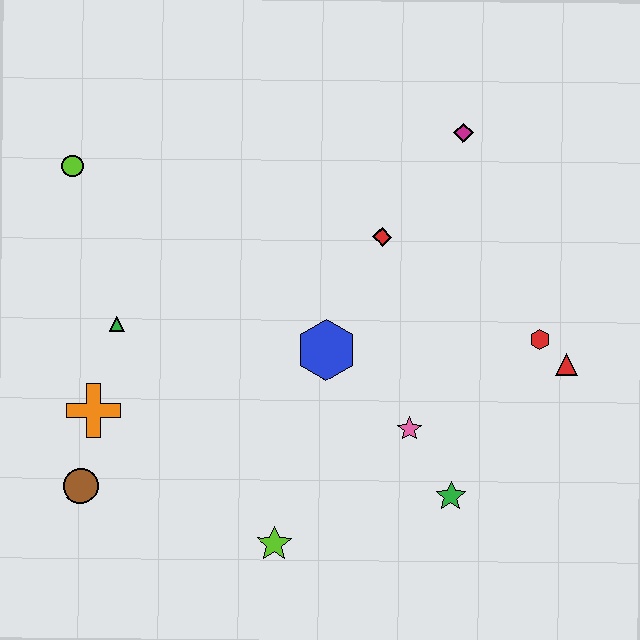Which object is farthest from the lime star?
The magenta diamond is farthest from the lime star.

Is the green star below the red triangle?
Yes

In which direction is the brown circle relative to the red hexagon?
The brown circle is to the left of the red hexagon.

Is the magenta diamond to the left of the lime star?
No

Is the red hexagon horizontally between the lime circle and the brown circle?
No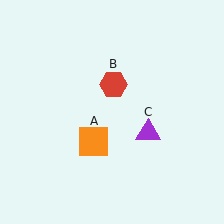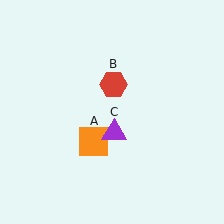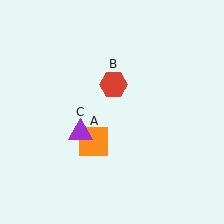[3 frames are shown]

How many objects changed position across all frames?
1 object changed position: purple triangle (object C).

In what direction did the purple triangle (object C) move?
The purple triangle (object C) moved left.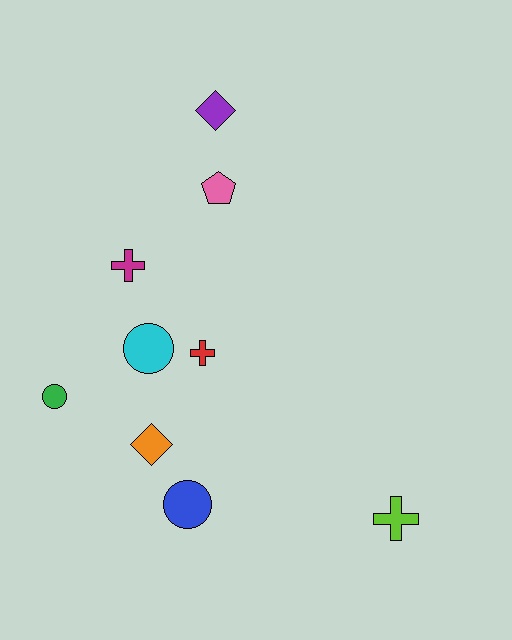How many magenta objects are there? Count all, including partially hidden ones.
There is 1 magenta object.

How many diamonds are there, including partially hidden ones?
There are 2 diamonds.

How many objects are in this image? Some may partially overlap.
There are 9 objects.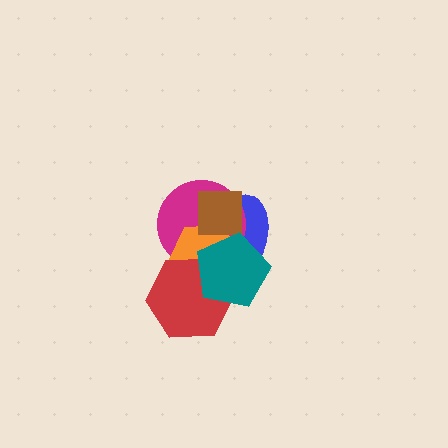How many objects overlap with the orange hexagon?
5 objects overlap with the orange hexagon.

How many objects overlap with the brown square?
4 objects overlap with the brown square.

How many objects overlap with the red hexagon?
3 objects overlap with the red hexagon.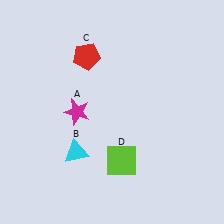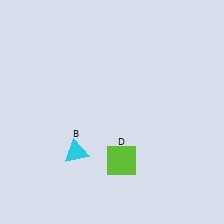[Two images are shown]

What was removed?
The red pentagon (C), the magenta star (A) were removed in Image 2.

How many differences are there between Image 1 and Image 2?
There are 2 differences between the two images.